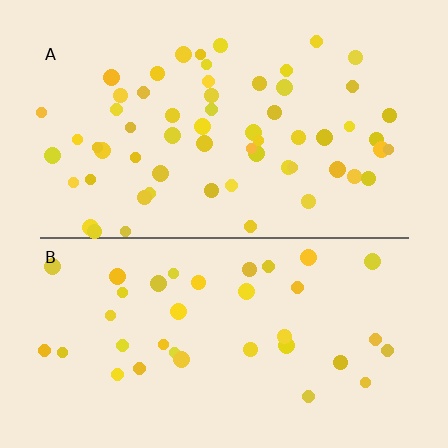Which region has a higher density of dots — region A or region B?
A (the top).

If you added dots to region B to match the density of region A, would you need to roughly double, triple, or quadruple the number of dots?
Approximately double.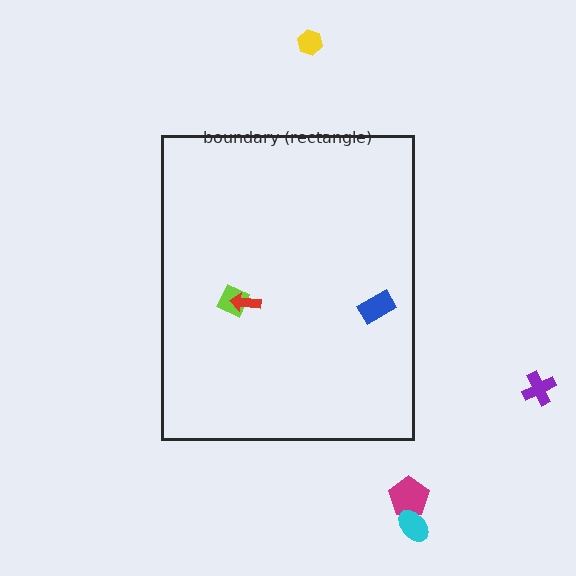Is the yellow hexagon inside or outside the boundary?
Outside.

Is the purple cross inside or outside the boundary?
Outside.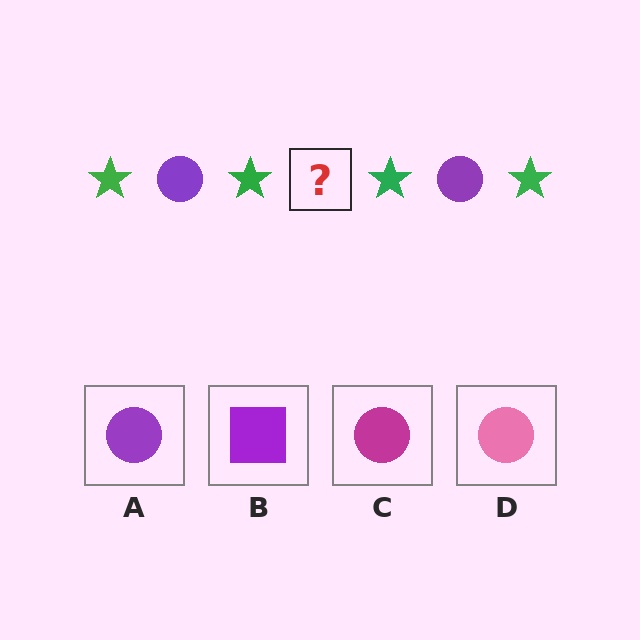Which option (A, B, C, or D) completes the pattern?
A.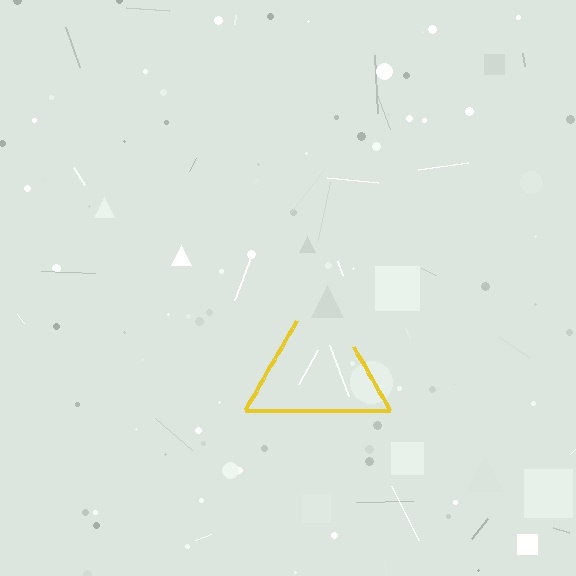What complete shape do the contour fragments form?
The contour fragments form a triangle.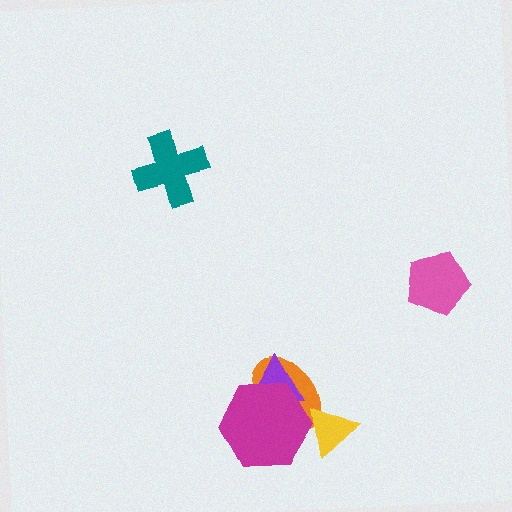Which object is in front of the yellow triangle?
The magenta hexagon is in front of the yellow triangle.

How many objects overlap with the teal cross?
0 objects overlap with the teal cross.